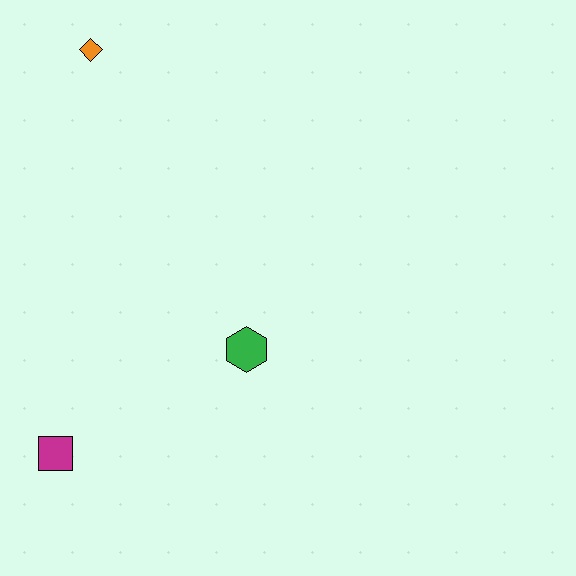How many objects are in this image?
There are 3 objects.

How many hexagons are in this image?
There is 1 hexagon.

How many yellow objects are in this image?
There are no yellow objects.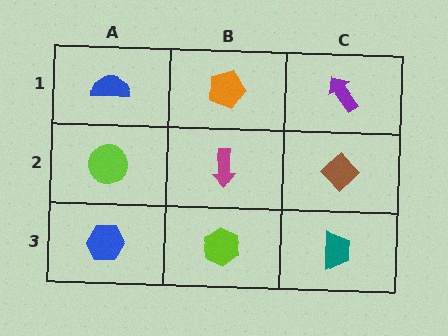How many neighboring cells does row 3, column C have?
2.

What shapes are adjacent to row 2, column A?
A blue semicircle (row 1, column A), a blue hexagon (row 3, column A), a magenta arrow (row 2, column B).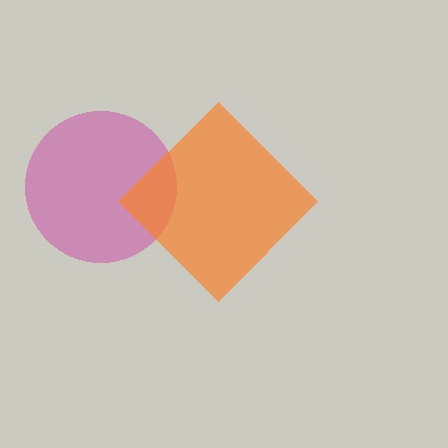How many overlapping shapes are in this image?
There are 2 overlapping shapes in the image.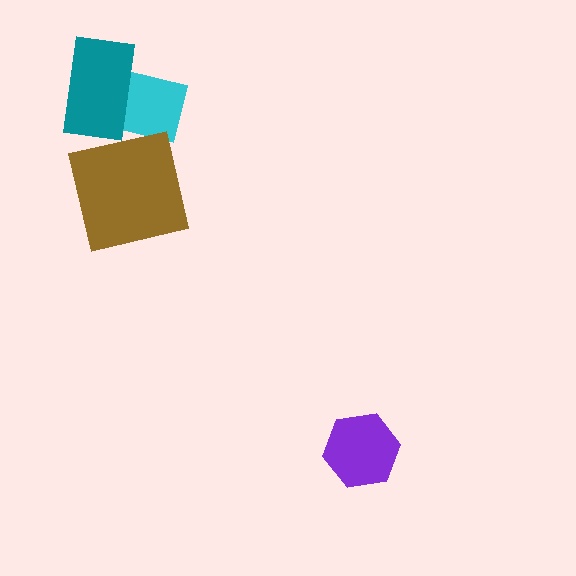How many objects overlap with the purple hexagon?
0 objects overlap with the purple hexagon.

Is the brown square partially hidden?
No, no other shape covers it.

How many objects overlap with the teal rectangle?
1 object overlaps with the teal rectangle.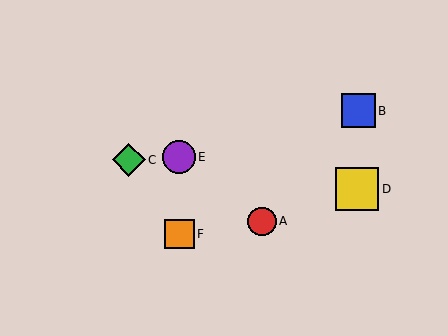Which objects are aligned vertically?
Objects E, F are aligned vertically.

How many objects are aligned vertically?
2 objects (E, F) are aligned vertically.